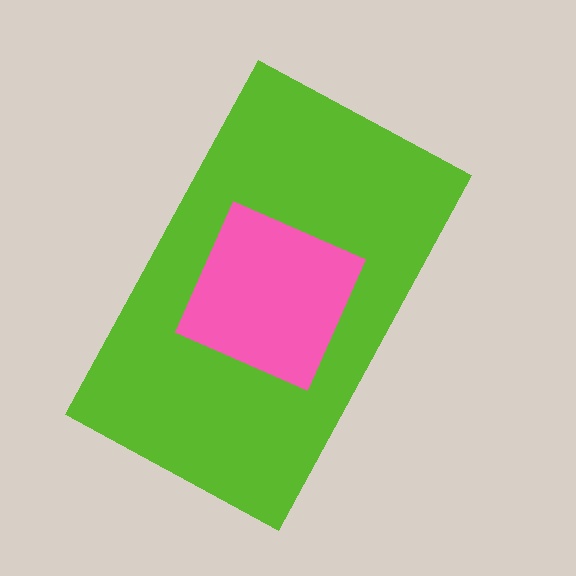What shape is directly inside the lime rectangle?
The pink diamond.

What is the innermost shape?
The pink diamond.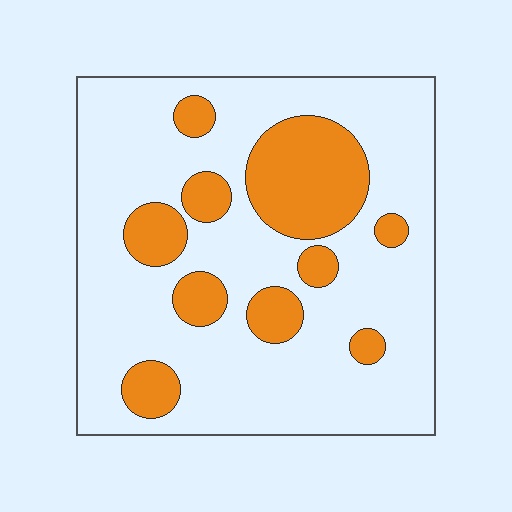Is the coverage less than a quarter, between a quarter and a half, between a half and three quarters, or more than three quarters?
Less than a quarter.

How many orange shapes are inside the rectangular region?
10.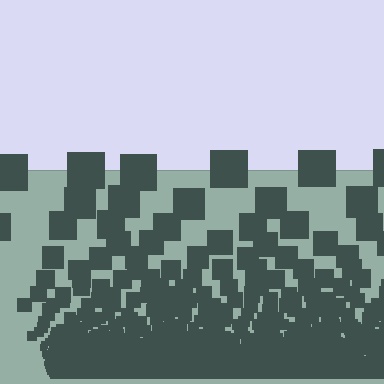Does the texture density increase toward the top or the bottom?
Density increases toward the bottom.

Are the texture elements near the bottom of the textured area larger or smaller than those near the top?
Smaller. The gradient is inverted — elements near the bottom are smaller and denser.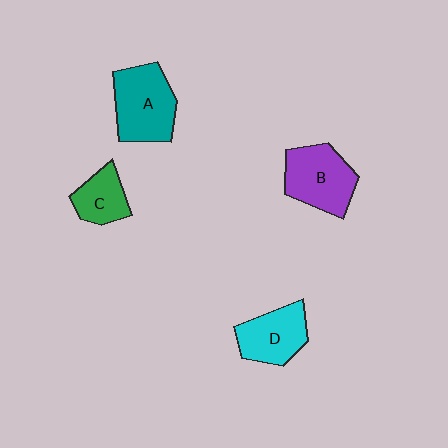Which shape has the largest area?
Shape A (teal).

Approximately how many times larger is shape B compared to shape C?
Approximately 1.6 times.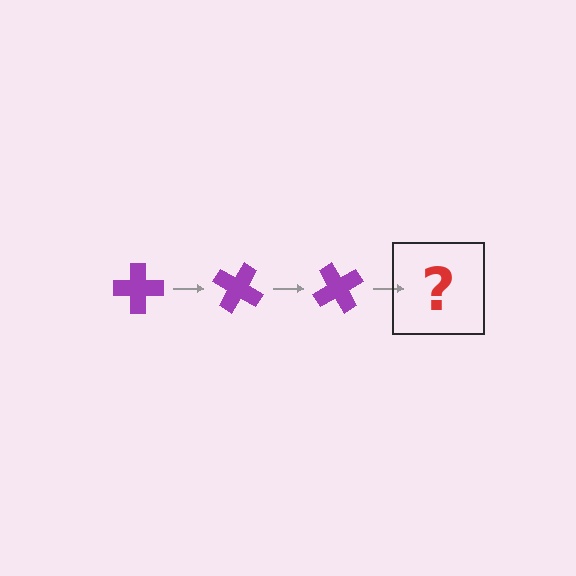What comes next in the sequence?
The next element should be a purple cross rotated 90 degrees.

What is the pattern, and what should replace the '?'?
The pattern is that the cross rotates 30 degrees each step. The '?' should be a purple cross rotated 90 degrees.